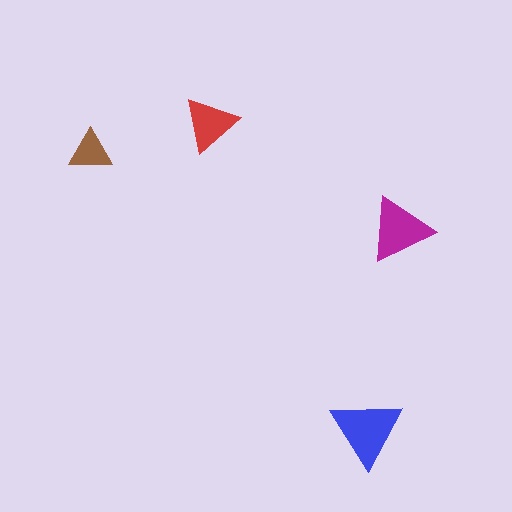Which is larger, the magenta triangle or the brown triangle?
The magenta one.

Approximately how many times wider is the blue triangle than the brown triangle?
About 1.5 times wider.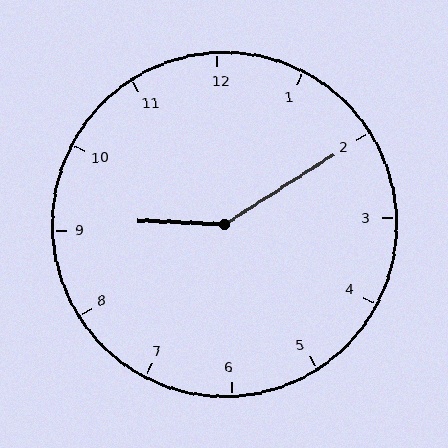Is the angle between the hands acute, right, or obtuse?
It is obtuse.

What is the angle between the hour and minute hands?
Approximately 145 degrees.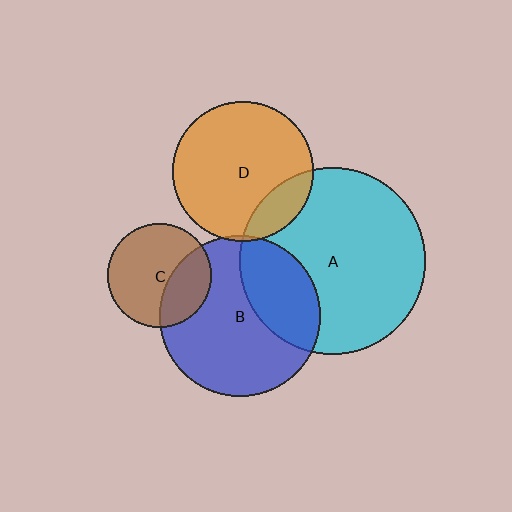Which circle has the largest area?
Circle A (cyan).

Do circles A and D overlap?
Yes.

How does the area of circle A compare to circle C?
Approximately 3.2 times.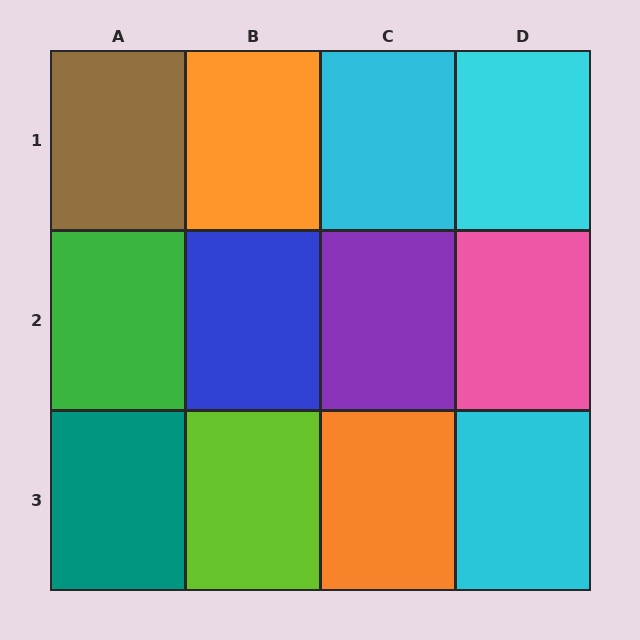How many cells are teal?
1 cell is teal.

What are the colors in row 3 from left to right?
Teal, lime, orange, cyan.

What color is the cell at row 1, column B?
Orange.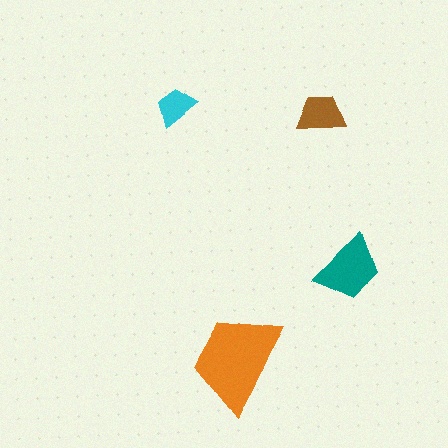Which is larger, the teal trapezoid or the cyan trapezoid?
The teal one.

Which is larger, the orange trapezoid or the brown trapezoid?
The orange one.